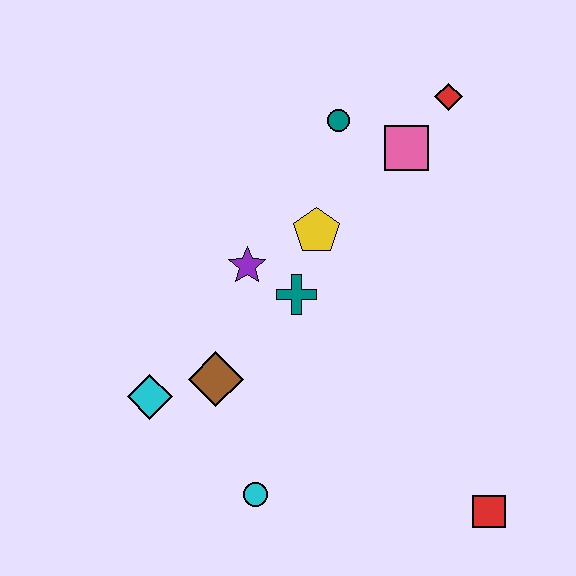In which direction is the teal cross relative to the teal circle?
The teal cross is below the teal circle.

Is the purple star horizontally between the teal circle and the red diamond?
No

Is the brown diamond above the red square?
Yes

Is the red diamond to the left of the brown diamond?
No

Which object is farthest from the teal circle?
The red square is farthest from the teal circle.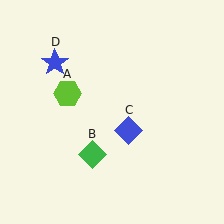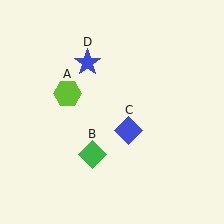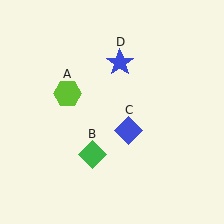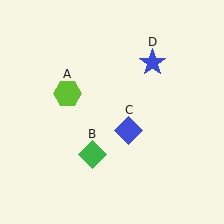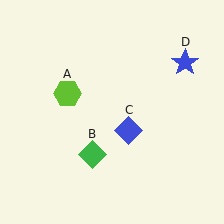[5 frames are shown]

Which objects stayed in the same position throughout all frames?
Lime hexagon (object A) and green diamond (object B) and blue diamond (object C) remained stationary.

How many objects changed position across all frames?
1 object changed position: blue star (object D).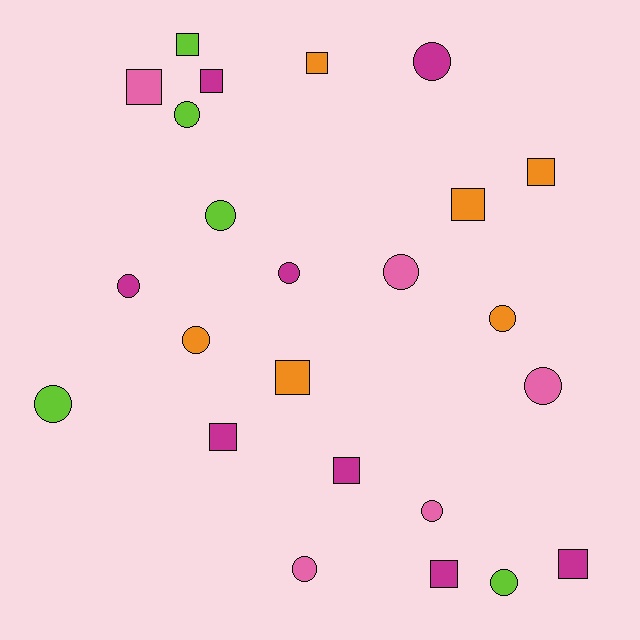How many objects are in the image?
There are 24 objects.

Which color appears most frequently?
Magenta, with 8 objects.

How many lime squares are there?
There is 1 lime square.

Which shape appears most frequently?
Circle, with 13 objects.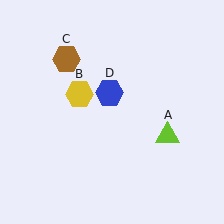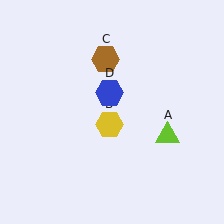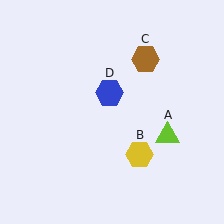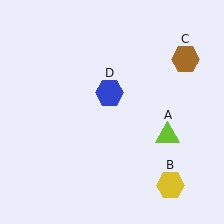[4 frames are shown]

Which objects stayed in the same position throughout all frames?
Lime triangle (object A) and blue hexagon (object D) remained stationary.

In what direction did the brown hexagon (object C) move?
The brown hexagon (object C) moved right.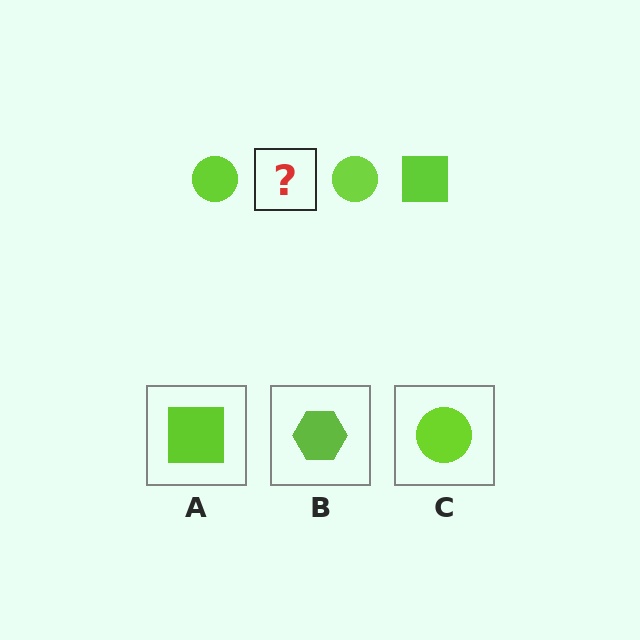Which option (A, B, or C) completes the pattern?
A.